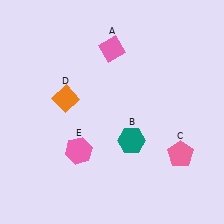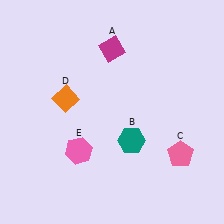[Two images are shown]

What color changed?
The diamond (A) changed from pink in Image 1 to magenta in Image 2.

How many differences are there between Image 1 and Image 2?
There is 1 difference between the two images.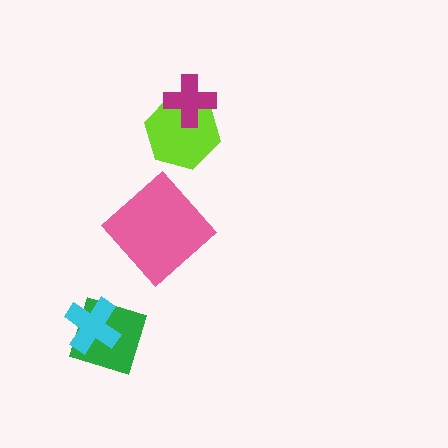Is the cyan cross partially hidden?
No, no other shape covers it.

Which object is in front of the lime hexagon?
The magenta cross is in front of the lime hexagon.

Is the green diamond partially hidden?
Yes, it is partially covered by another shape.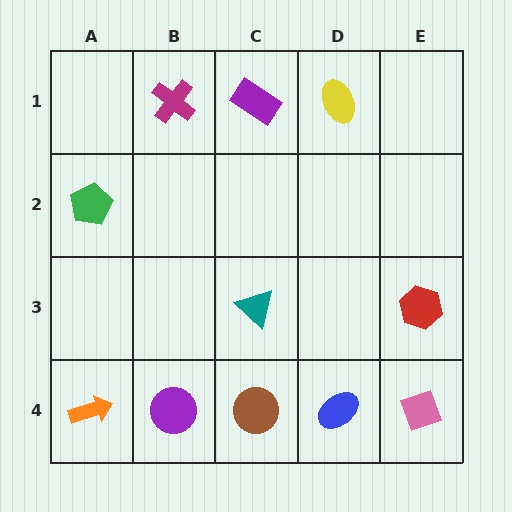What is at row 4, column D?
A blue ellipse.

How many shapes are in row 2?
1 shape.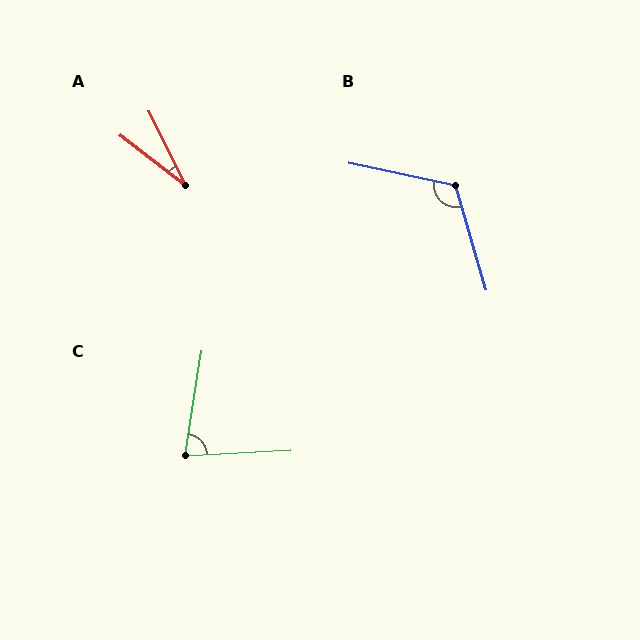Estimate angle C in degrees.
Approximately 78 degrees.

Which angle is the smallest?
A, at approximately 26 degrees.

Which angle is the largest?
B, at approximately 118 degrees.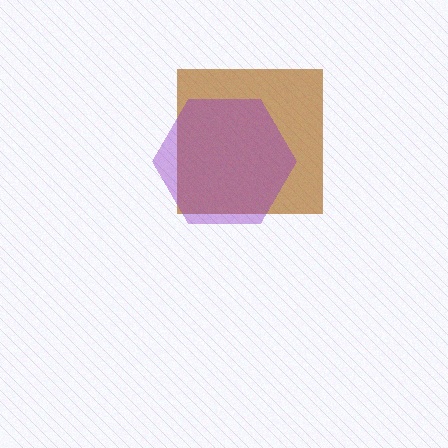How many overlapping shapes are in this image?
There are 2 overlapping shapes in the image.